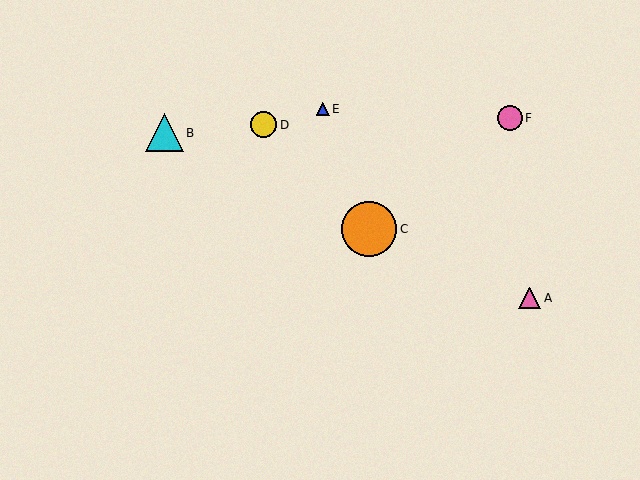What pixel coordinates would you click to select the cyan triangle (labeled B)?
Click at (165, 133) to select the cyan triangle B.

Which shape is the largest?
The orange circle (labeled C) is the largest.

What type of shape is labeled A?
Shape A is a pink triangle.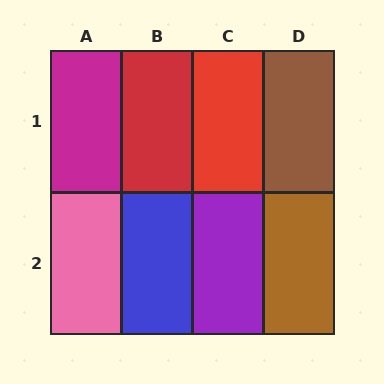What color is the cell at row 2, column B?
Blue.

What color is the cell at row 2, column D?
Brown.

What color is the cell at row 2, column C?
Purple.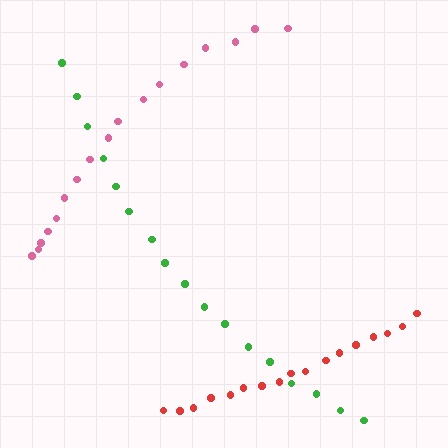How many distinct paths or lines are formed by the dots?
There are 3 distinct paths.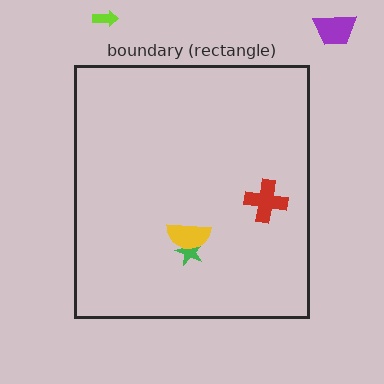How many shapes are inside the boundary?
3 inside, 2 outside.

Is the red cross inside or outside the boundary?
Inside.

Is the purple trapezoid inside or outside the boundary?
Outside.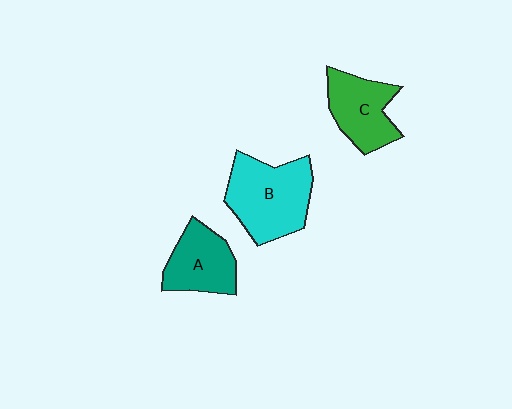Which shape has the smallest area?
Shape A (teal).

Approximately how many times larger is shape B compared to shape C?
Approximately 1.4 times.